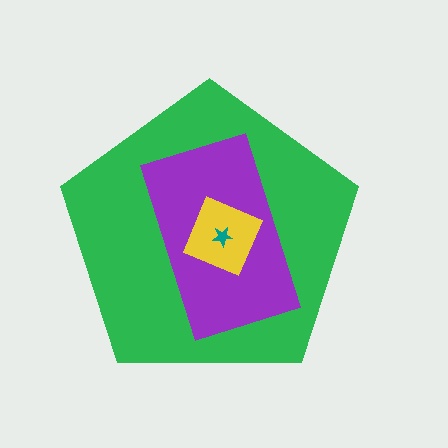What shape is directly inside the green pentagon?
The purple rectangle.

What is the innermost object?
The teal star.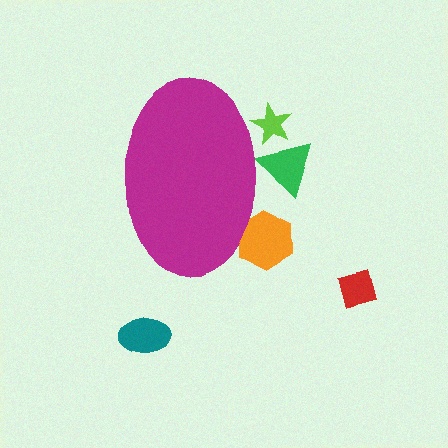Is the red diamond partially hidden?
No, the red diamond is fully visible.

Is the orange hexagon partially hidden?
Yes, the orange hexagon is partially hidden behind the magenta ellipse.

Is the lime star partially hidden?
Yes, the lime star is partially hidden behind the magenta ellipse.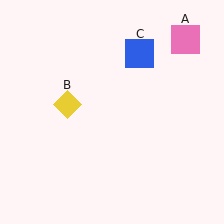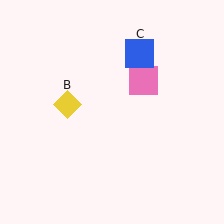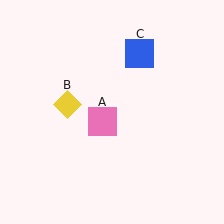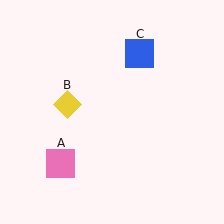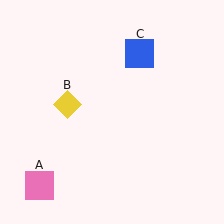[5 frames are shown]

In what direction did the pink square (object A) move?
The pink square (object A) moved down and to the left.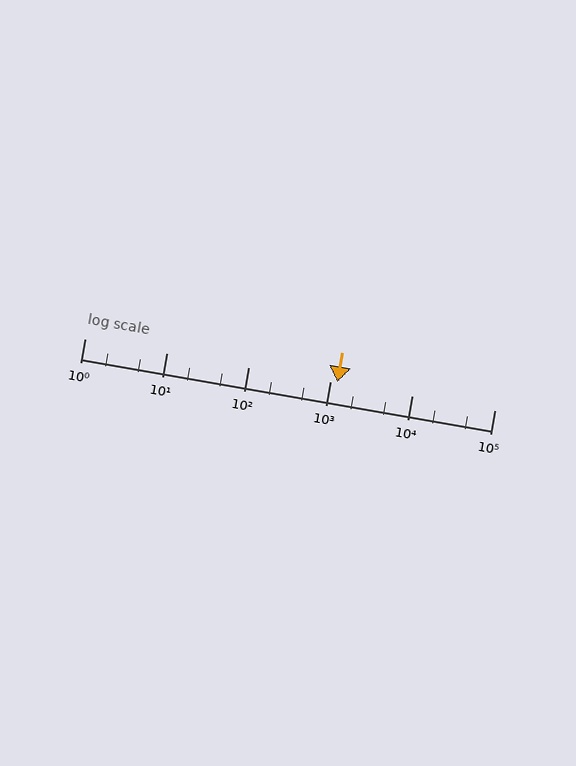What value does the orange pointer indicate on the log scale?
The pointer indicates approximately 1200.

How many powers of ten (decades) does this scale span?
The scale spans 5 decades, from 1 to 100000.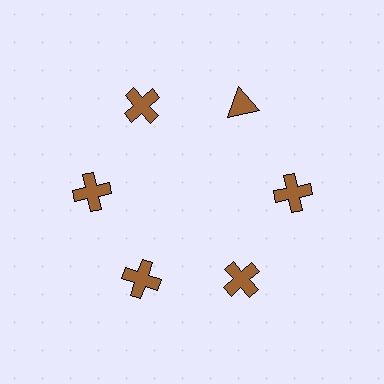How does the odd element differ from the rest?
It has a different shape: triangle instead of cross.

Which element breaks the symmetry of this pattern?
The brown triangle at roughly the 1 o'clock position breaks the symmetry. All other shapes are brown crosses.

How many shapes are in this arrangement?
There are 6 shapes arranged in a ring pattern.